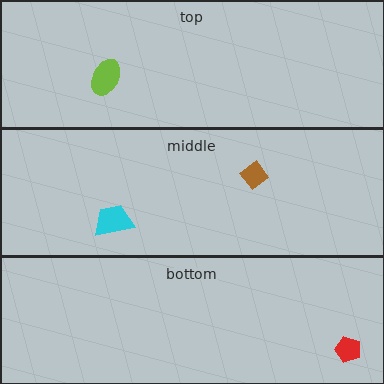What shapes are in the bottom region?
The red pentagon.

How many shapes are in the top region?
1.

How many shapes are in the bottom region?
1.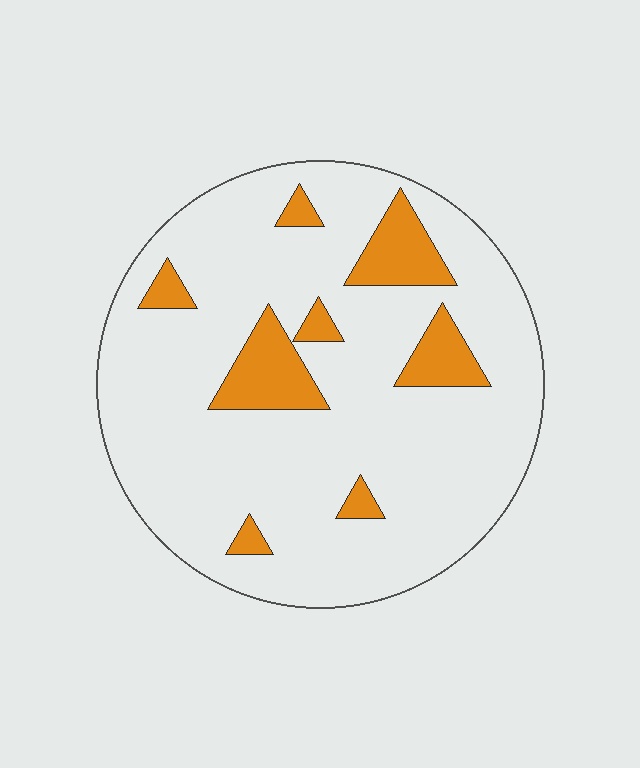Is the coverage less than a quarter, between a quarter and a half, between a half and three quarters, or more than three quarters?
Less than a quarter.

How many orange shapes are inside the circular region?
8.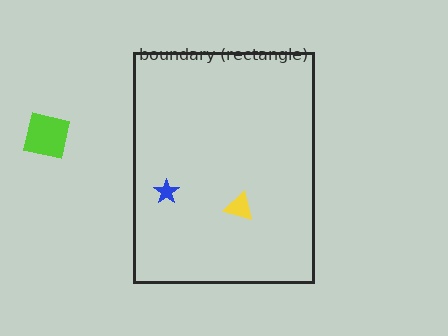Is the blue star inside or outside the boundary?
Inside.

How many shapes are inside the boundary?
2 inside, 1 outside.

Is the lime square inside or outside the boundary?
Outside.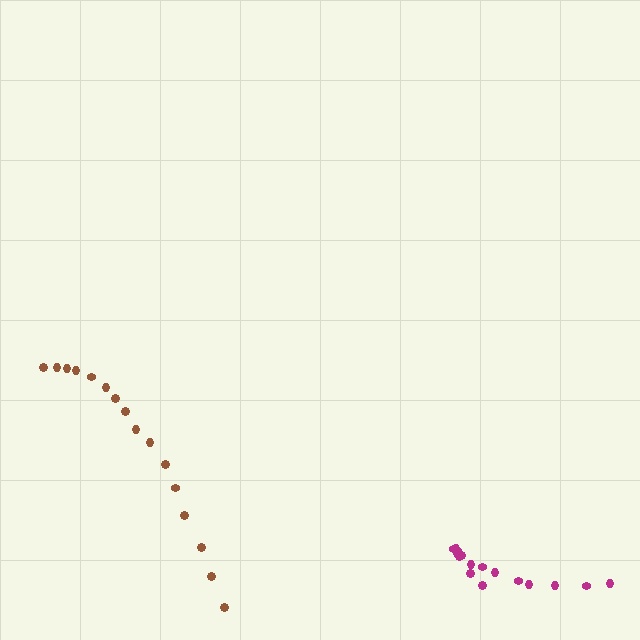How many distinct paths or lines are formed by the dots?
There are 2 distinct paths.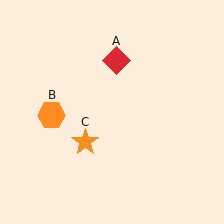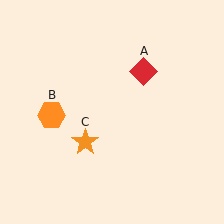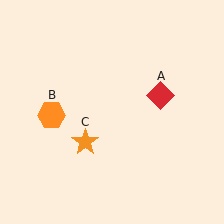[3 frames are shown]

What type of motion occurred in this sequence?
The red diamond (object A) rotated clockwise around the center of the scene.